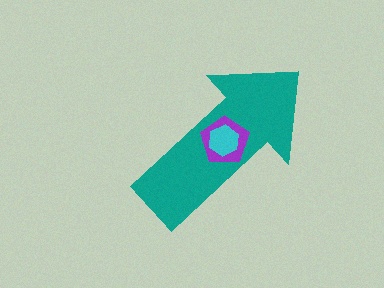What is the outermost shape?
The teal arrow.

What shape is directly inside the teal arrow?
The purple pentagon.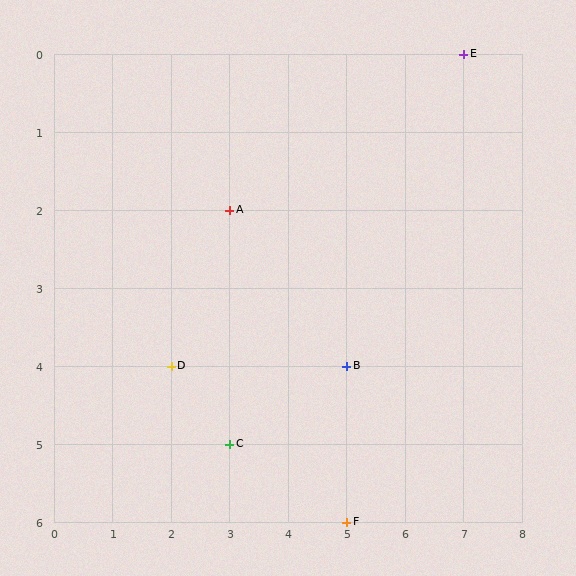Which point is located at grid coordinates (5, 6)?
Point F is at (5, 6).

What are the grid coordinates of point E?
Point E is at grid coordinates (7, 0).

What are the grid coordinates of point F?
Point F is at grid coordinates (5, 6).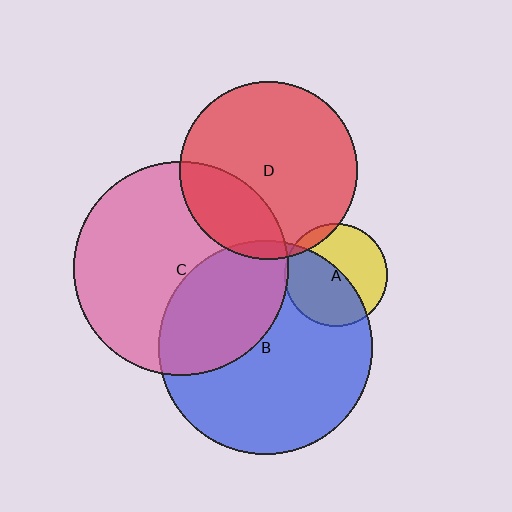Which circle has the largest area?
Circle C (pink).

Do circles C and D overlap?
Yes.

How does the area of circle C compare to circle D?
Approximately 1.4 times.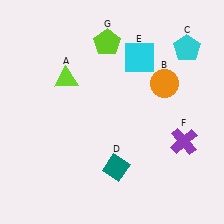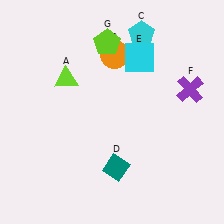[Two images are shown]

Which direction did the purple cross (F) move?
The purple cross (F) moved up.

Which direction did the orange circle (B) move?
The orange circle (B) moved left.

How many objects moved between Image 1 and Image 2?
3 objects moved between the two images.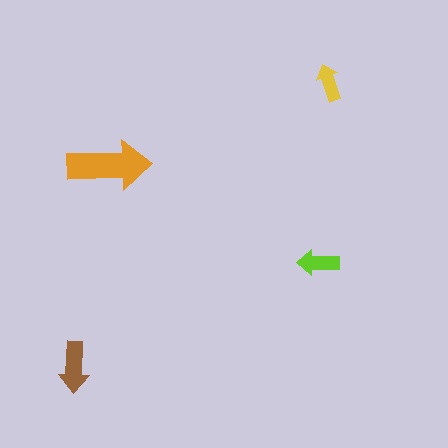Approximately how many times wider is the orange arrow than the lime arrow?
About 2 times wider.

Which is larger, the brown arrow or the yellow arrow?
The brown one.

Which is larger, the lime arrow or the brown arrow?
The brown one.